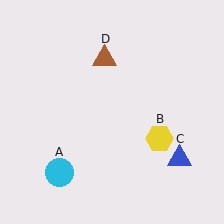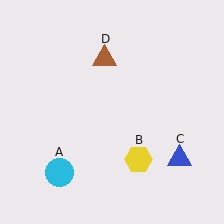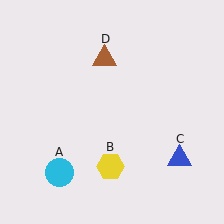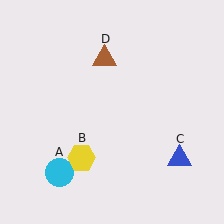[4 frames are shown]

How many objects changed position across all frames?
1 object changed position: yellow hexagon (object B).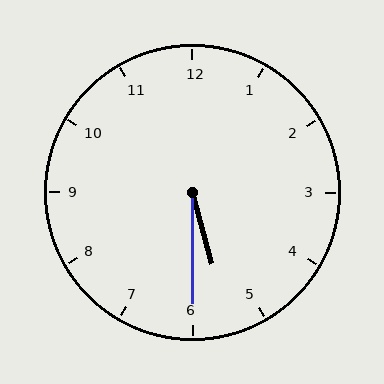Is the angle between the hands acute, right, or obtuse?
It is acute.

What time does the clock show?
5:30.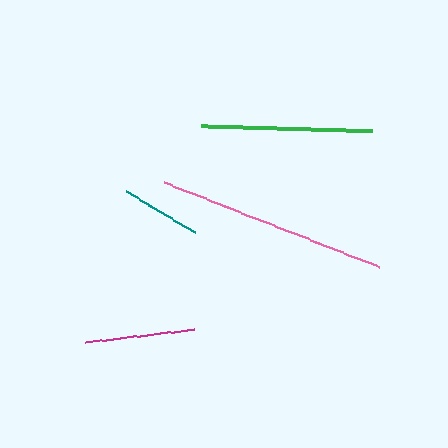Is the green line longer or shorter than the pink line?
The pink line is longer than the green line.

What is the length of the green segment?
The green segment is approximately 171 pixels long.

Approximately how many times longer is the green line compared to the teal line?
The green line is approximately 2.1 times the length of the teal line.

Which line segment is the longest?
The pink line is the longest at approximately 231 pixels.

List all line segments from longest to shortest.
From longest to shortest: pink, green, magenta, teal.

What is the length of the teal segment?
The teal segment is approximately 80 pixels long.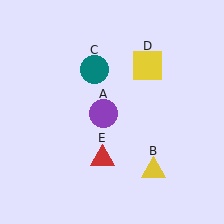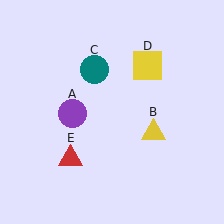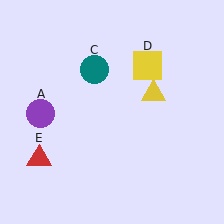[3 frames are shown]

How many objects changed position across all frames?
3 objects changed position: purple circle (object A), yellow triangle (object B), red triangle (object E).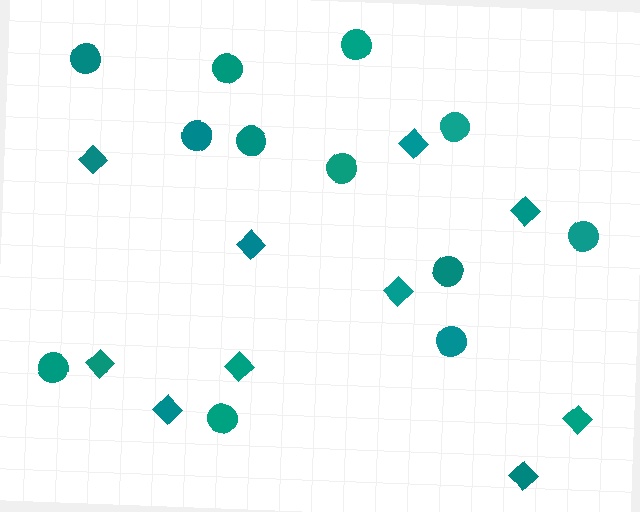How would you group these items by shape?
There are 2 groups: one group of diamonds (10) and one group of circles (12).